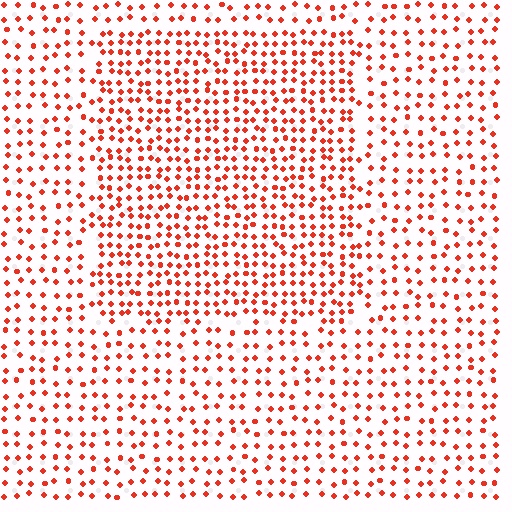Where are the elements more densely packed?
The elements are more densely packed inside the rectangle boundary.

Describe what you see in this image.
The image contains small red elements arranged at two different densities. A rectangle-shaped region is visible where the elements are more densely packed than the surrounding area.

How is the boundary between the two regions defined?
The boundary is defined by a change in element density (approximately 1.7x ratio). All elements are the same color, size, and shape.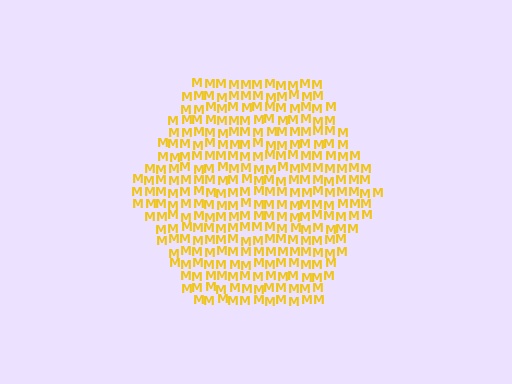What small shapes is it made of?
It is made of small letter M's.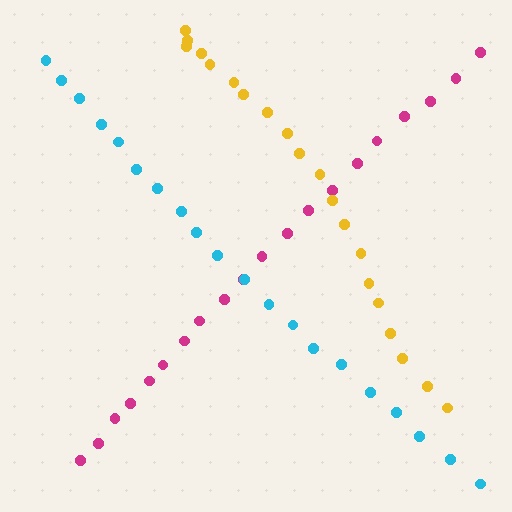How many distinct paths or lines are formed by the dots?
There are 3 distinct paths.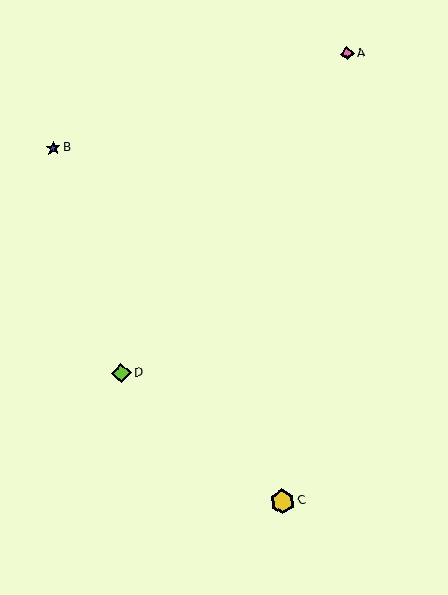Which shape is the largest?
The yellow hexagon (labeled C) is the largest.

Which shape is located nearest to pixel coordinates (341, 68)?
The pink diamond (labeled A) at (347, 54) is nearest to that location.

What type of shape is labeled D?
Shape D is a lime diamond.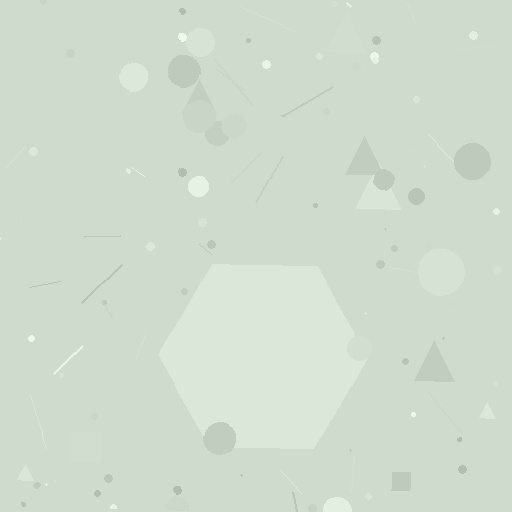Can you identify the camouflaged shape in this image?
The camouflaged shape is a hexagon.